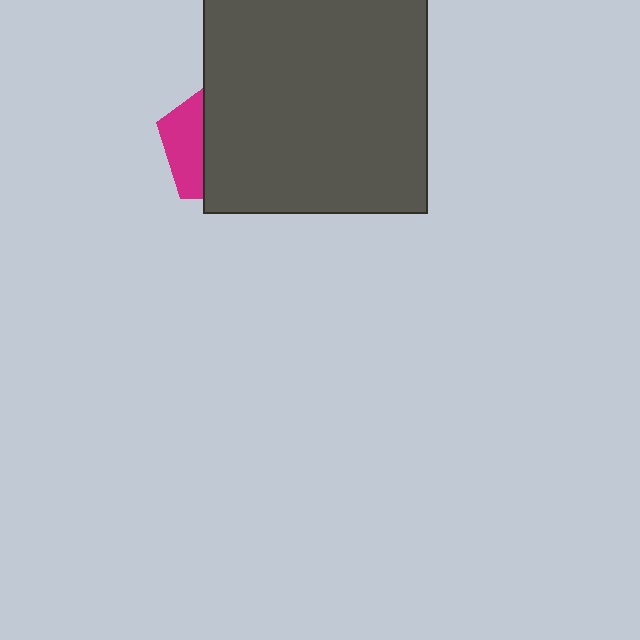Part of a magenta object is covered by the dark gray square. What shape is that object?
It is a pentagon.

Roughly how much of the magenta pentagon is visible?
A small part of it is visible (roughly 32%).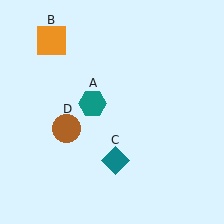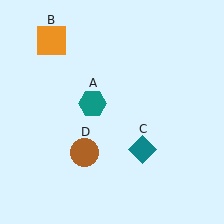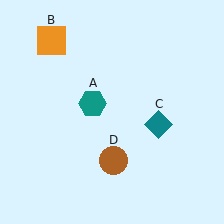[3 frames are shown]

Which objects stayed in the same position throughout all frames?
Teal hexagon (object A) and orange square (object B) remained stationary.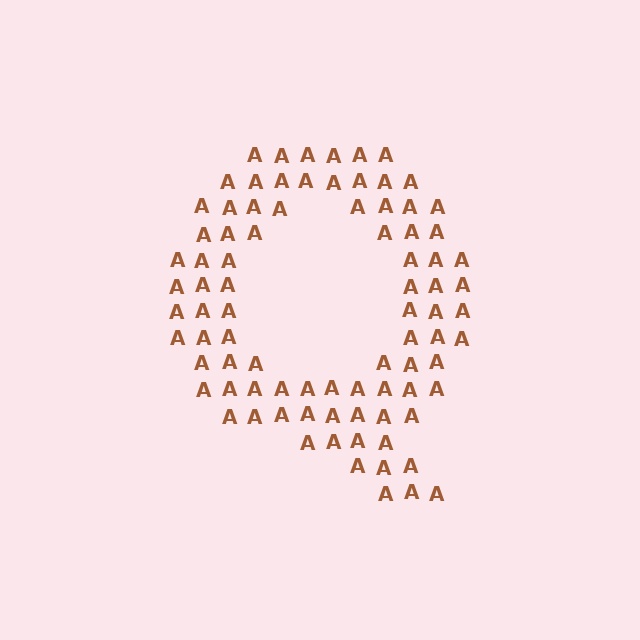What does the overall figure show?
The overall figure shows the letter Q.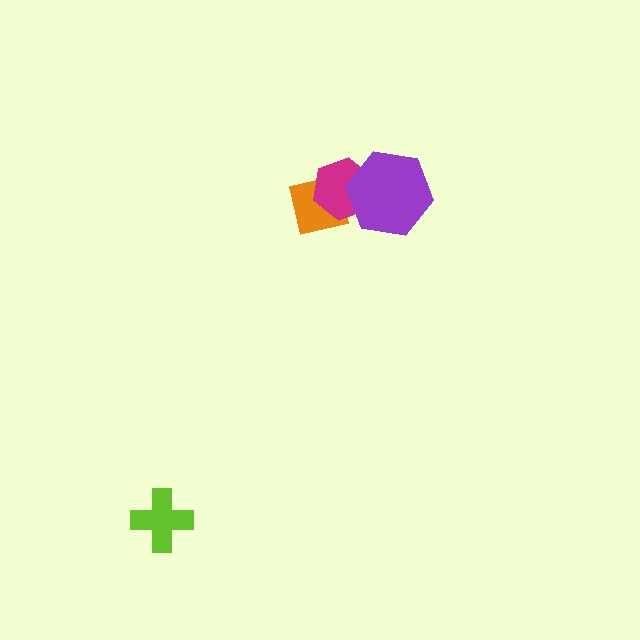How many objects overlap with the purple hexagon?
2 objects overlap with the purple hexagon.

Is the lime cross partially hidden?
No, no other shape covers it.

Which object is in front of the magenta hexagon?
The purple hexagon is in front of the magenta hexagon.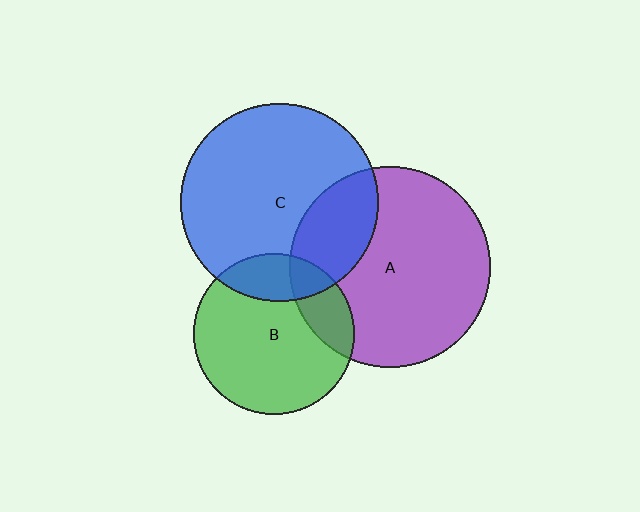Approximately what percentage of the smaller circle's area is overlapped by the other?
Approximately 20%.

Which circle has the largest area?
Circle A (purple).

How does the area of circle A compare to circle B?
Approximately 1.6 times.